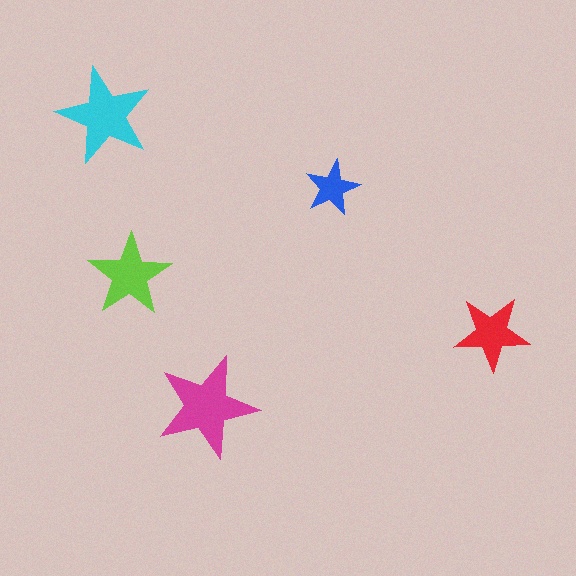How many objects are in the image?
There are 5 objects in the image.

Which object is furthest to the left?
The cyan star is leftmost.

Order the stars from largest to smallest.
the magenta one, the cyan one, the lime one, the red one, the blue one.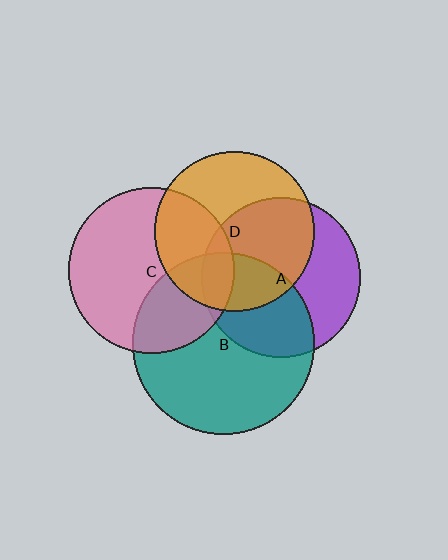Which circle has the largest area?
Circle B (teal).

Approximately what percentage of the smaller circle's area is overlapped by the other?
Approximately 10%.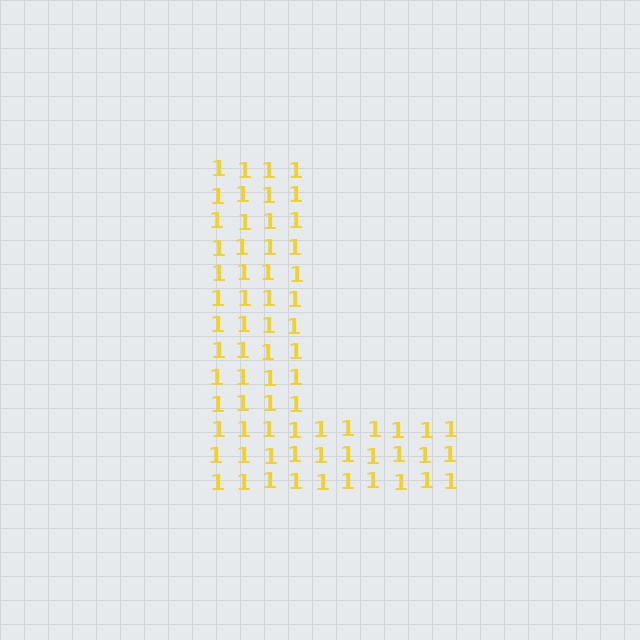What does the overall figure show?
The overall figure shows the letter L.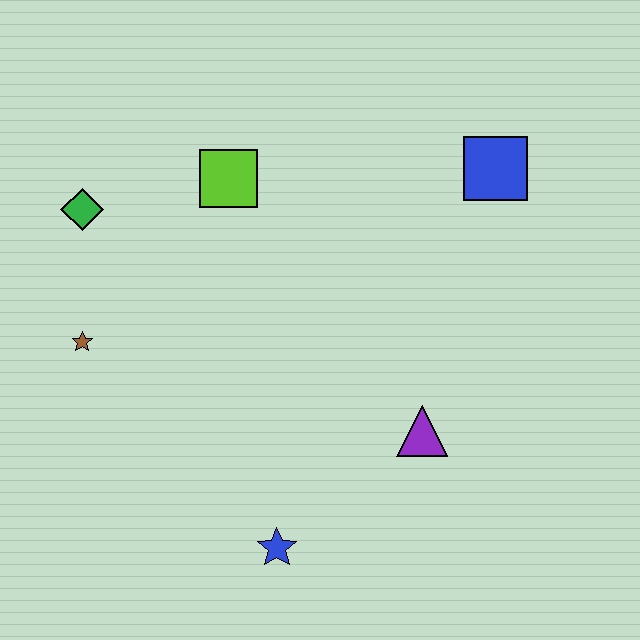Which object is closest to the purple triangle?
The blue star is closest to the purple triangle.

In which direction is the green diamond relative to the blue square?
The green diamond is to the left of the blue square.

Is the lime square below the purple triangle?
No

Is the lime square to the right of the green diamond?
Yes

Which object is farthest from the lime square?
The blue star is farthest from the lime square.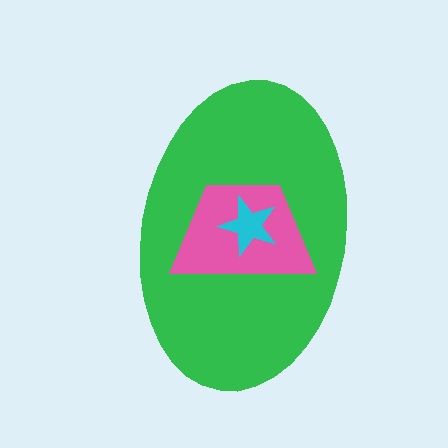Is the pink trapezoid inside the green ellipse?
Yes.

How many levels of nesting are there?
3.